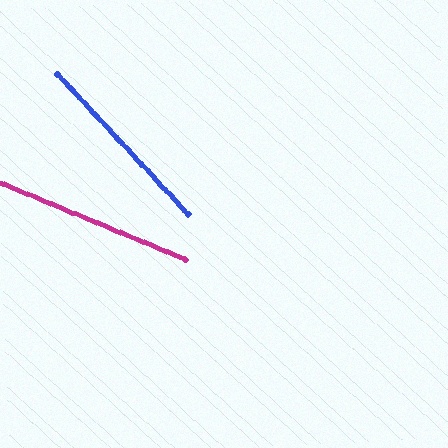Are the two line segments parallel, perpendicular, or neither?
Neither parallel nor perpendicular — they differ by about 24°.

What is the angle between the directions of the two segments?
Approximately 24 degrees.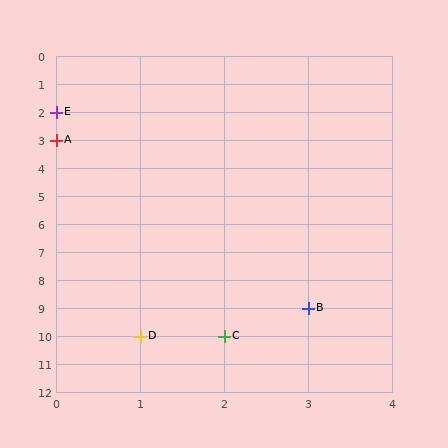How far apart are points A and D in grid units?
Points A and D are 1 column and 7 rows apart (about 7.1 grid units diagonally).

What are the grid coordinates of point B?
Point B is at grid coordinates (3, 9).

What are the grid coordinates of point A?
Point A is at grid coordinates (0, 3).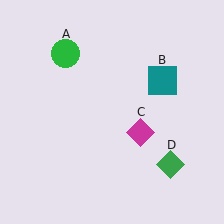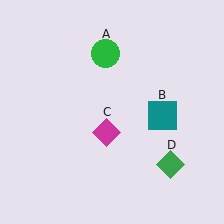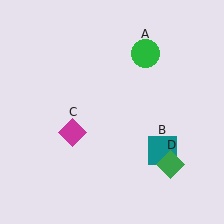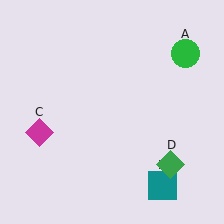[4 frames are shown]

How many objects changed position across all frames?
3 objects changed position: green circle (object A), teal square (object B), magenta diamond (object C).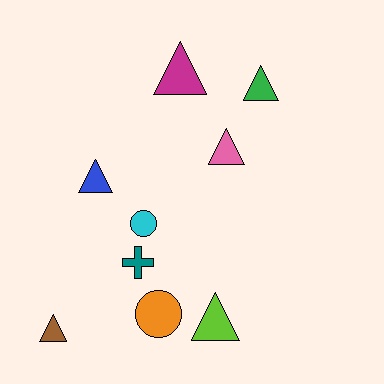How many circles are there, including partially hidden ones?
There are 2 circles.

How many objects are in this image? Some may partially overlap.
There are 9 objects.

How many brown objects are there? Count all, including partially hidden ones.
There is 1 brown object.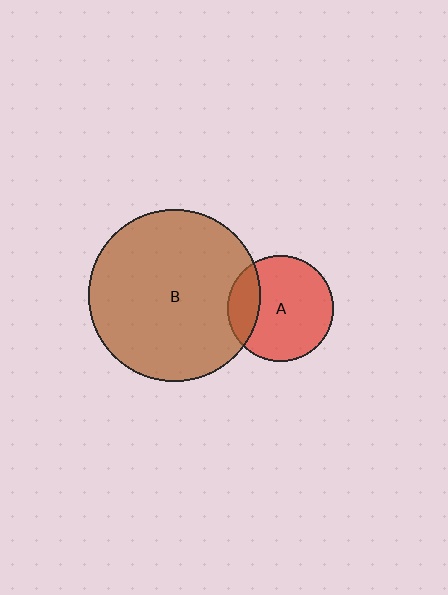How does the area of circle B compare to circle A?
Approximately 2.6 times.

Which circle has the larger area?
Circle B (brown).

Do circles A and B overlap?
Yes.